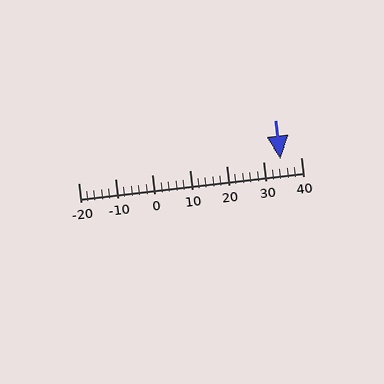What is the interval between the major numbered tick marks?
The major tick marks are spaced 10 units apart.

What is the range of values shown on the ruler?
The ruler shows values from -20 to 40.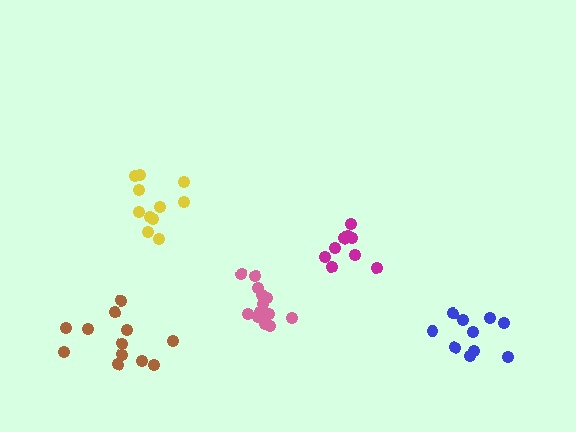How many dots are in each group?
Group 1: 11 dots, Group 2: 9 dots, Group 3: 13 dots, Group 4: 10 dots, Group 5: 12 dots (55 total).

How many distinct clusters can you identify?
There are 5 distinct clusters.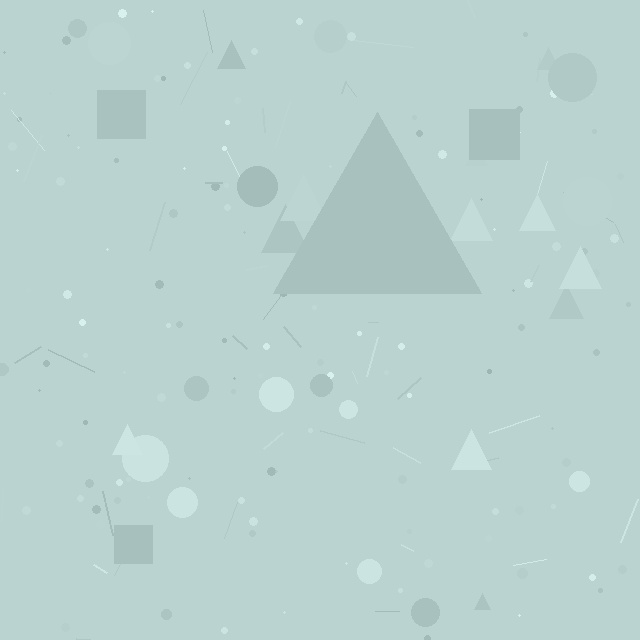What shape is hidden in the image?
A triangle is hidden in the image.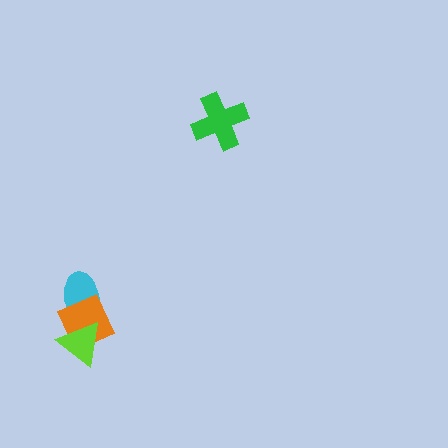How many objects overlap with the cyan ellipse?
2 objects overlap with the cyan ellipse.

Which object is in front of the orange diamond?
The lime triangle is in front of the orange diamond.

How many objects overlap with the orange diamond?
2 objects overlap with the orange diamond.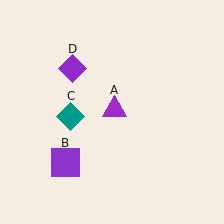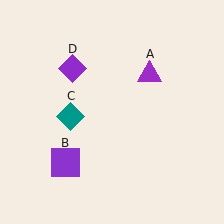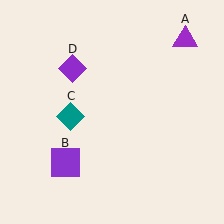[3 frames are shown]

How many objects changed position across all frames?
1 object changed position: purple triangle (object A).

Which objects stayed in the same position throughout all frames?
Purple square (object B) and teal diamond (object C) and purple diamond (object D) remained stationary.